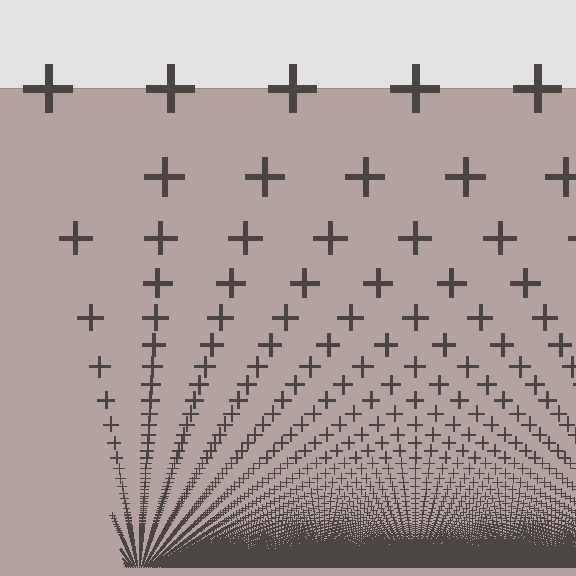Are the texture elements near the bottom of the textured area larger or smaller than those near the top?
Smaller. The gradient is inverted — elements near the bottom are smaller and denser.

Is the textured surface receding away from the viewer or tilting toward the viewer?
The surface appears to tilt toward the viewer. Texture elements get larger and sparser toward the top.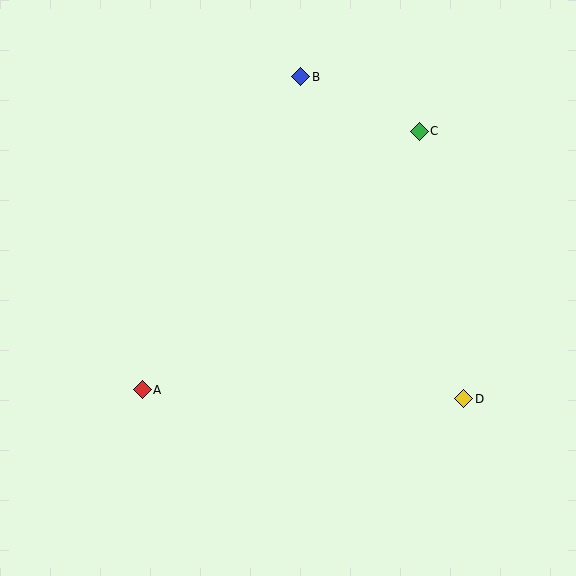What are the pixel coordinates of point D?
Point D is at (464, 399).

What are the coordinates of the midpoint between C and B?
The midpoint between C and B is at (360, 104).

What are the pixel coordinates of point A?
Point A is at (142, 390).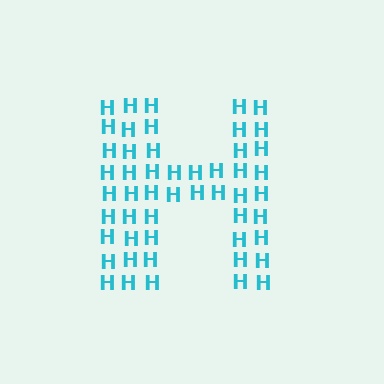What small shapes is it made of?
It is made of small letter H's.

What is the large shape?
The large shape is the letter H.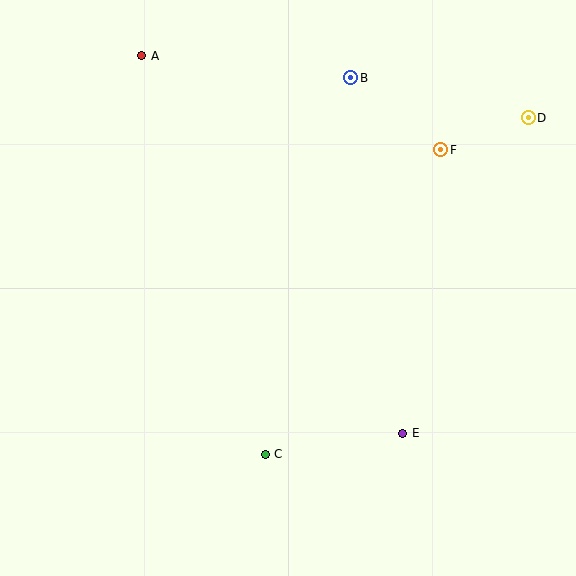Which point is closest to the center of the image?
Point C at (265, 455) is closest to the center.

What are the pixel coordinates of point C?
Point C is at (265, 455).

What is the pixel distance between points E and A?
The distance between E and A is 459 pixels.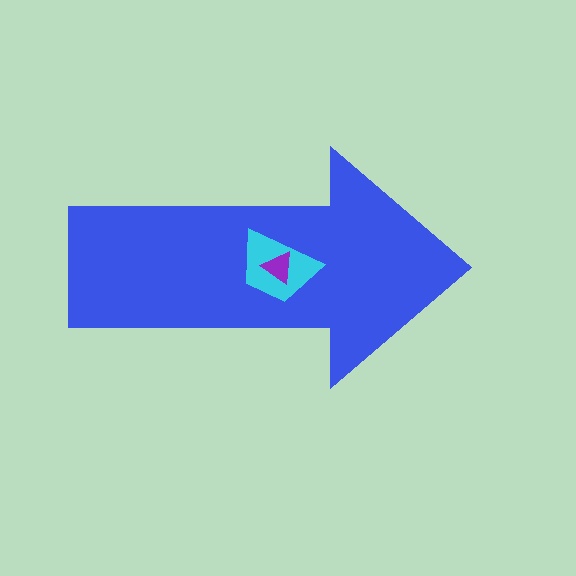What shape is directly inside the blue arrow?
The cyan trapezoid.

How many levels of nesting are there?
3.